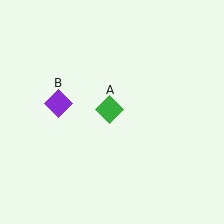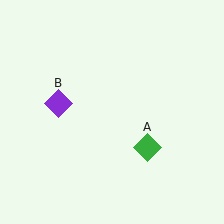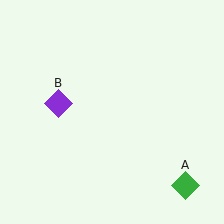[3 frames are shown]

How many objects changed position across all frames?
1 object changed position: green diamond (object A).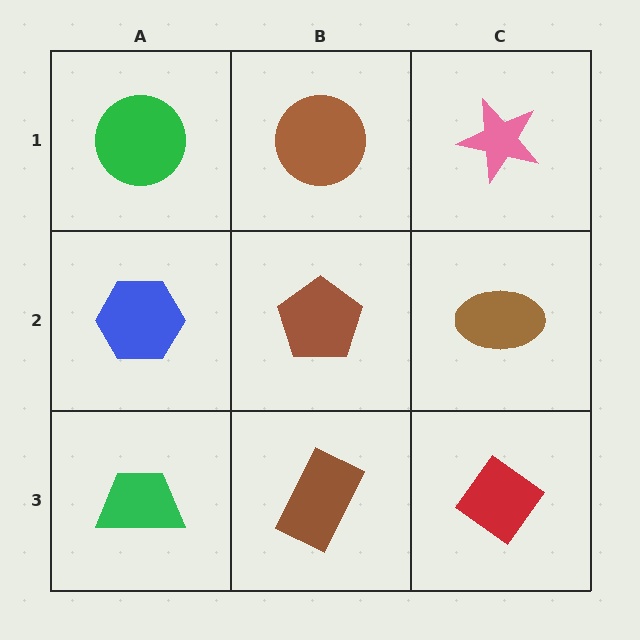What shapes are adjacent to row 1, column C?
A brown ellipse (row 2, column C), a brown circle (row 1, column B).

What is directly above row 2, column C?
A pink star.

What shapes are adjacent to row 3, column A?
A blue hexagon (row 2, column A), a brown rectangle (row 3, column B).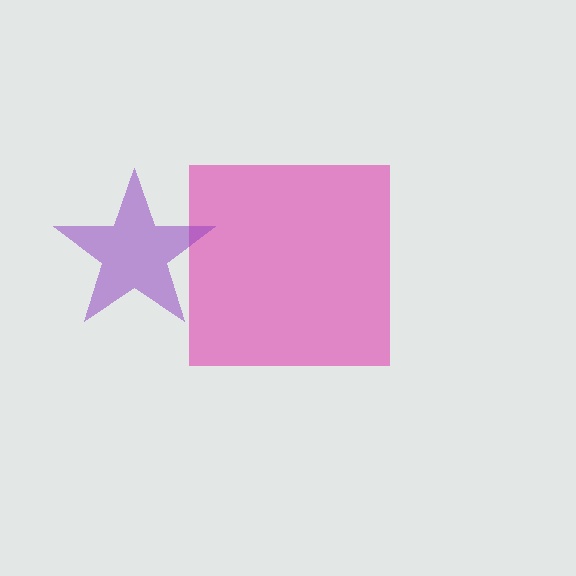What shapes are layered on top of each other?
The layered shapes are: a pink square, a purple star.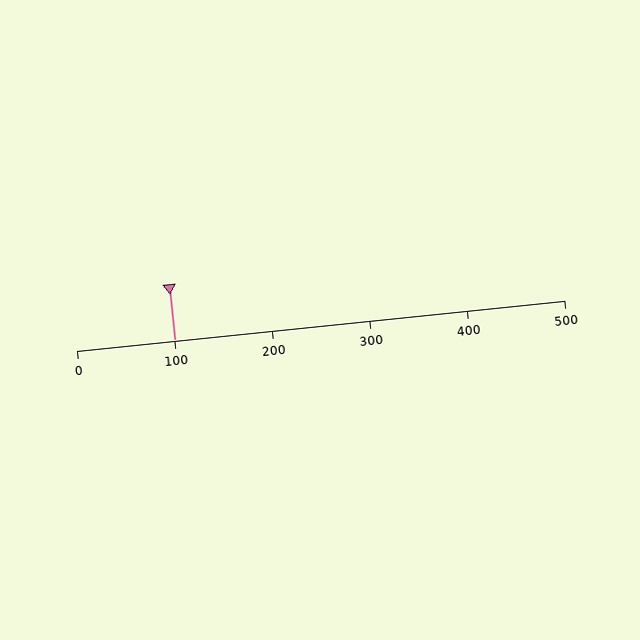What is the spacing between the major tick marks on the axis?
The major ticks are spaced 100 apart.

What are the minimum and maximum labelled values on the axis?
The axis runs from 0 to 500.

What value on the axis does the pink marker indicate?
The marker indicates approximately 100.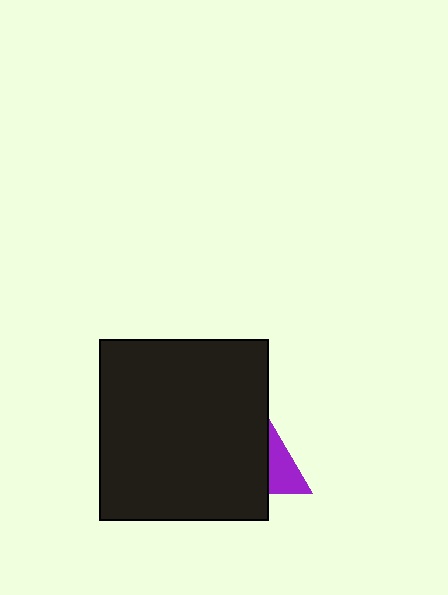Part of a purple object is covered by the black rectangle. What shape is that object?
It is a triangle.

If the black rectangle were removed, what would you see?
You would see the complete purple triangle.